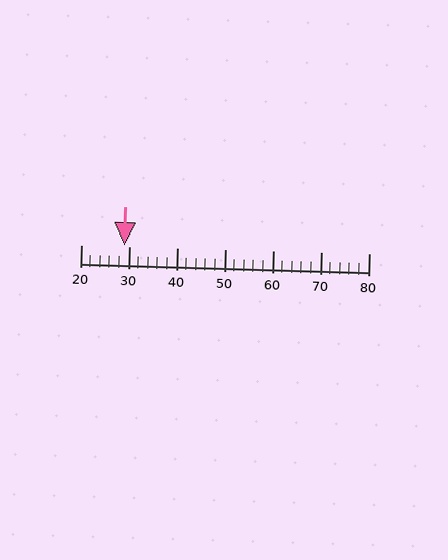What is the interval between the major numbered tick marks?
The major tick marks are spaced 10 units apart.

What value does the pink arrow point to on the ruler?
The pink arrow points to approximately 29.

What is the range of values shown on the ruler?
The ruler shows values from 20 to 80.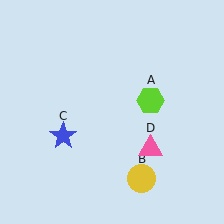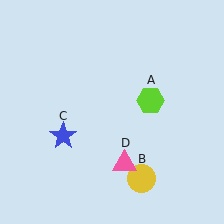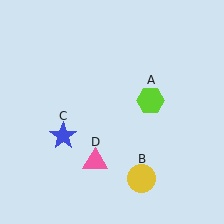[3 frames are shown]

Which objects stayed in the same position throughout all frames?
Lime hexagon (object A) and yellow circle (object B) and blue star (object C) remained stationary.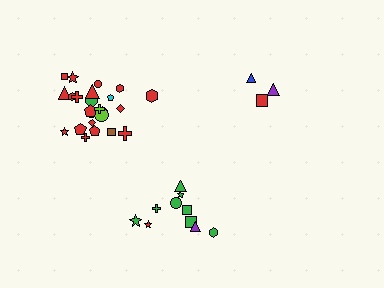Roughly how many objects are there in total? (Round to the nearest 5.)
Roughly 40 objects in total.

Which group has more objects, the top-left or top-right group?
The top-left group.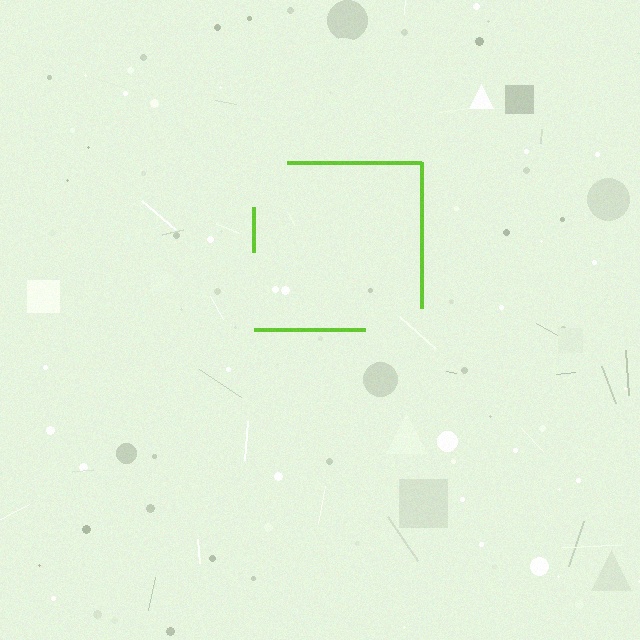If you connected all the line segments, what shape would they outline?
They would outline a square.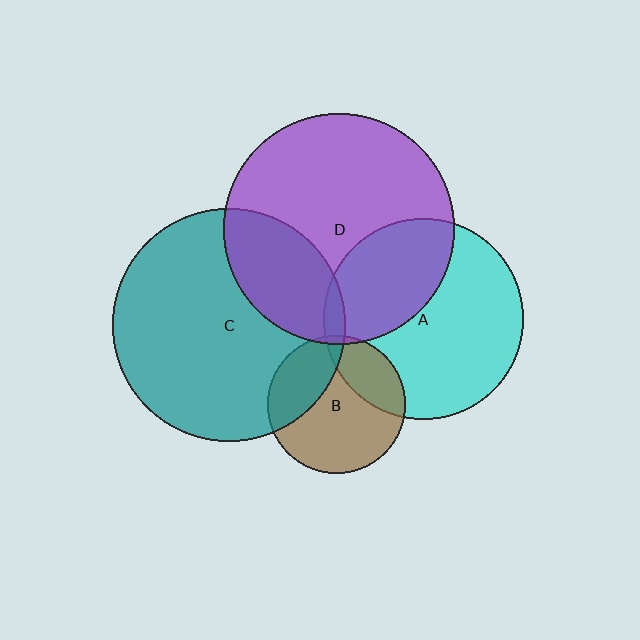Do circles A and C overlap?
Yes.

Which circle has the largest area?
Circle C (teal).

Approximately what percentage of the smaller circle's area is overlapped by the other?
Approximately 5%.